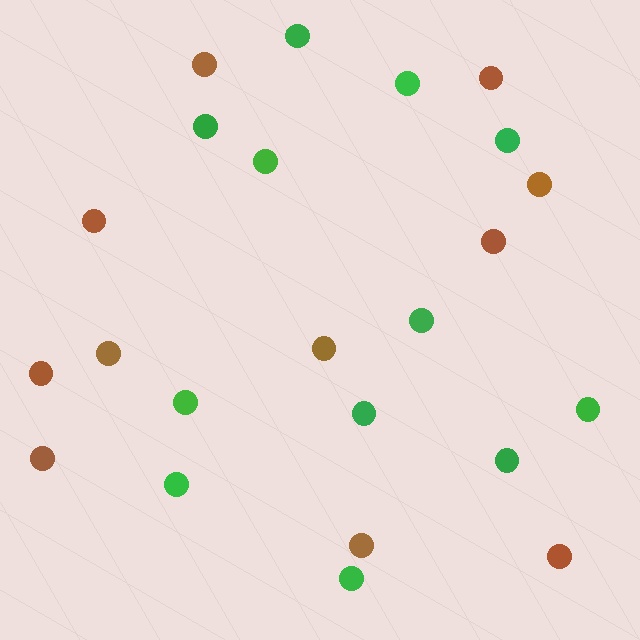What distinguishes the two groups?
There are 2 groups: one group of green circles (12) and one group of brown circles (11).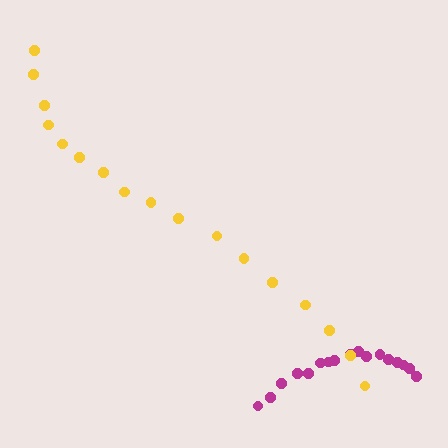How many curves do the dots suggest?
There are 2 distinct paths.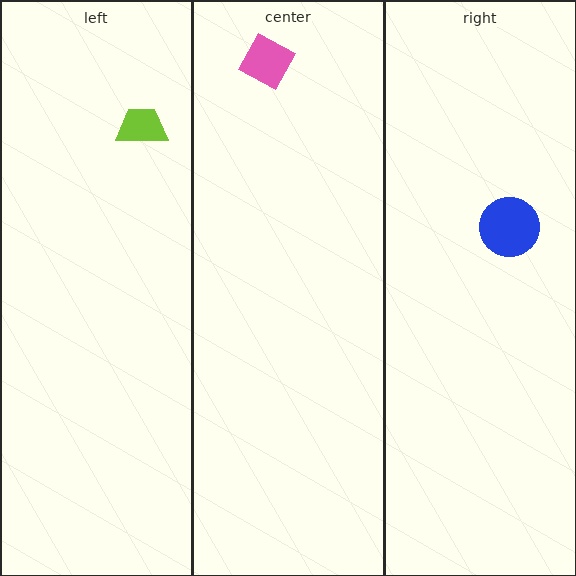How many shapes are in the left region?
1.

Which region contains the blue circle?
The right region.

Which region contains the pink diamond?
The center region.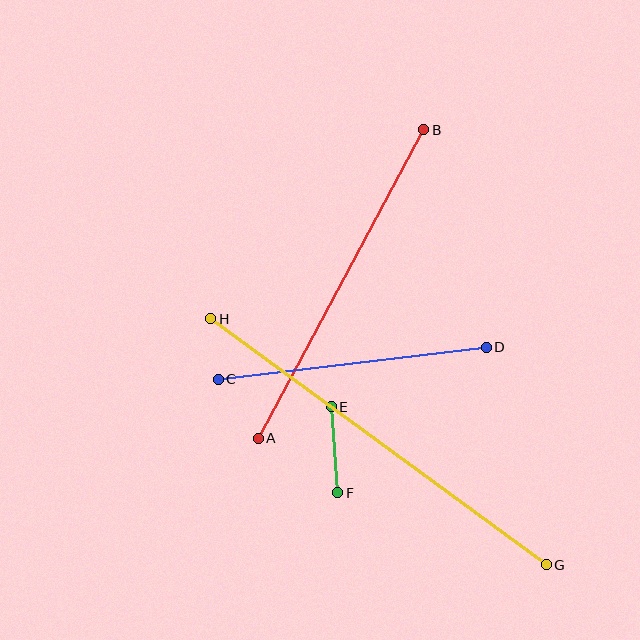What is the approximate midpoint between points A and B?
The midpoint is at approximately (341, 284) pixels.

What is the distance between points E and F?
The distance is approximately 86 pixels.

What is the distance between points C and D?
The distance is approximately 270 pixels.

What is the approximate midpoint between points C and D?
The midpoint is at approximately (352, 363) pixels.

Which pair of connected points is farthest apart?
Points G and H are farthest apart.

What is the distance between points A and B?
The distance is approximately 350 pixels.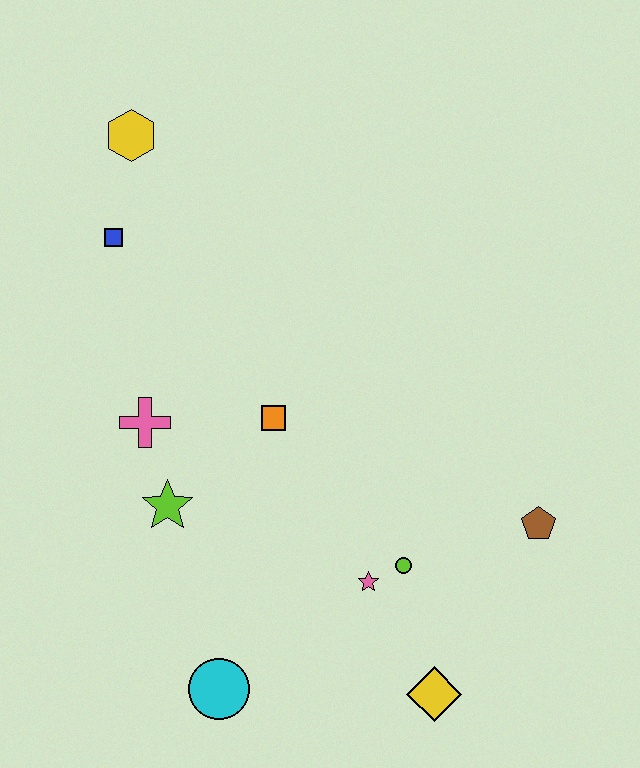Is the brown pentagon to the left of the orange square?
No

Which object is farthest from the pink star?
The yellow hexagon is farthest from the pink star.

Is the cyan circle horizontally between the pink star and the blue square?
Yes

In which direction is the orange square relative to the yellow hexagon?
The orange square is below the yellow hexagon.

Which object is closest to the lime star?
The pink cross is closest to the lime star.